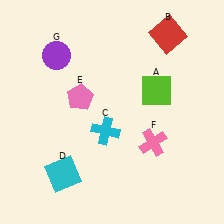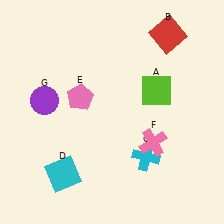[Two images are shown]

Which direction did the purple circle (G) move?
The purple circle (G) moved down.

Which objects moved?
The objects that moved are: the cyan cross (C), the purple circle (G).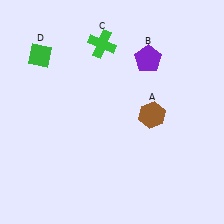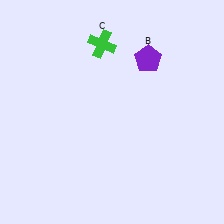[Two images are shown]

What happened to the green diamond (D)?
The green diamond (D) was removed in Image 2. It was in the top-left area of Image 1.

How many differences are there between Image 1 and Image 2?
There are 2 differences between the two images.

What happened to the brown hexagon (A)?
The brown hexagon (A) was removed in Image 2. It was in the bottom-right area of Image 1.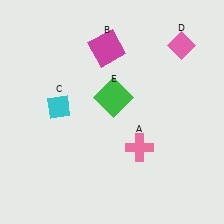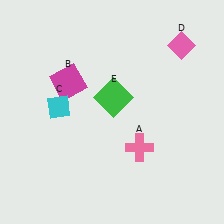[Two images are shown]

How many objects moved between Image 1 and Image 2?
1 object moved between the two images.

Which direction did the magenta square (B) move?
The magenta square (B) moved left.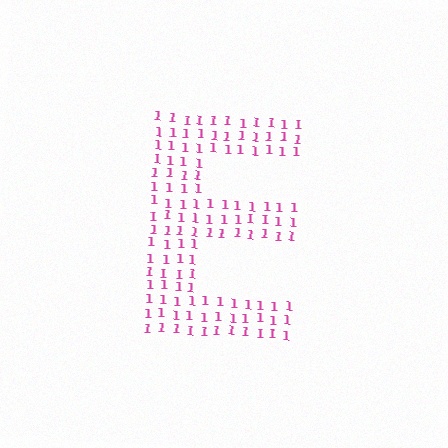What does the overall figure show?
The overall figure shows the letter E.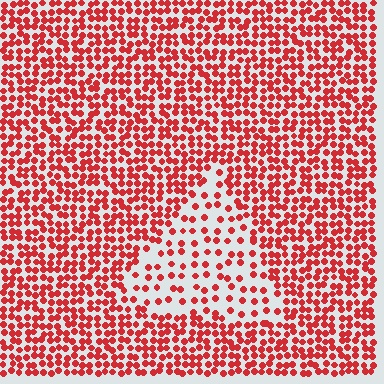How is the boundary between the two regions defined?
The boundary is defined by a change in element density (approximately 2.3x ratio). All elements are the same color, size, and shape.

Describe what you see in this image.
The image contains small red elements arranged at two different densities. A triangle-shaped region is visible where the elements are less densely packed than the surrounding area.